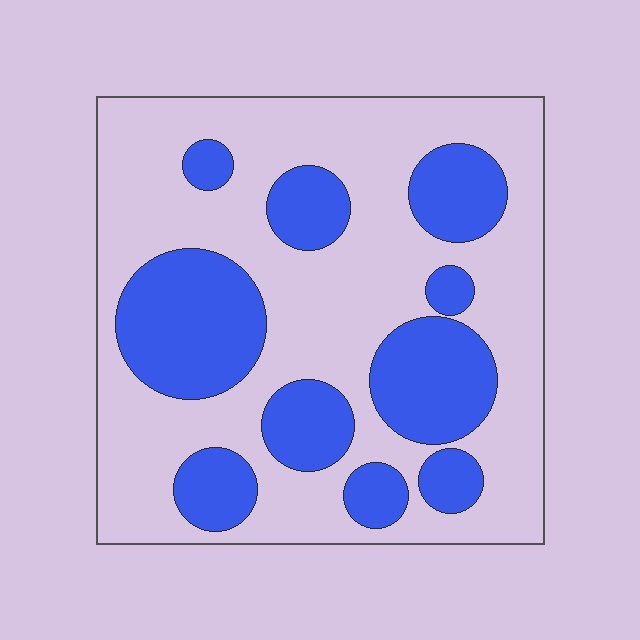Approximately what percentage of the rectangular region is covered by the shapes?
Approximately 35%.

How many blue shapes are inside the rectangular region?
10.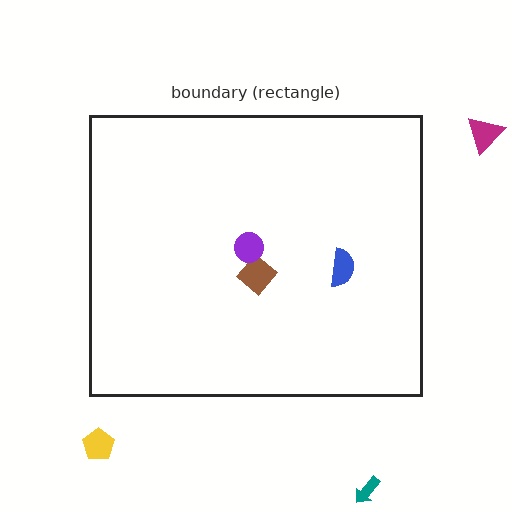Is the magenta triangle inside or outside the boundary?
Outside.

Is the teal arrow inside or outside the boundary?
Outside.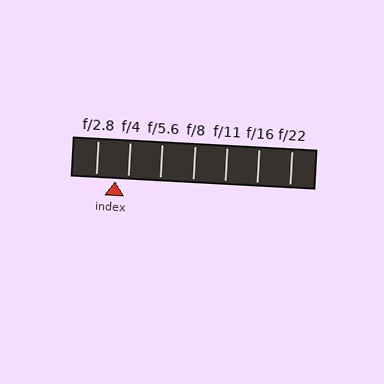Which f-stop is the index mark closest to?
The index mark is closest to f/4.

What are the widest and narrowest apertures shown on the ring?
The widest aperture shown is f/2.8 and the narrowest is f/22.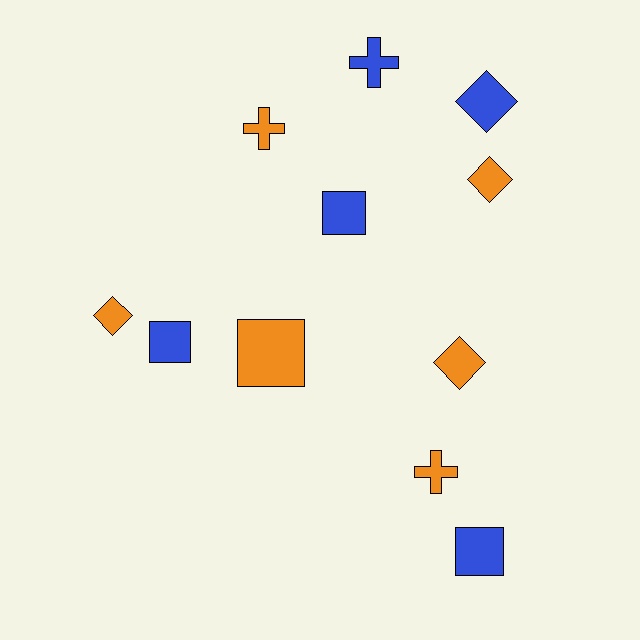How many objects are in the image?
There are 11 objects.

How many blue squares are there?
There are 3 blue squares.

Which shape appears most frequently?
Square, with 4 objects.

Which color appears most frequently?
Orange, with 6 objects.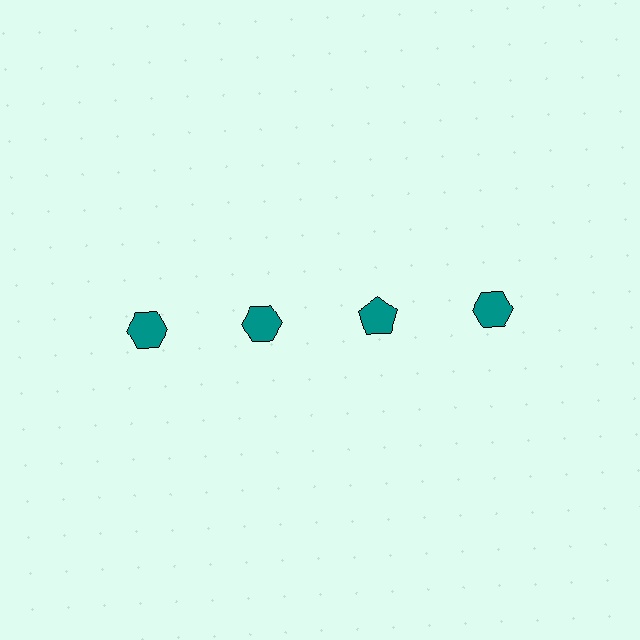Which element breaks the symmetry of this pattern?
The teal pentagon in the top row, center column breaks the symmetry. All other shapes are teal hexagons.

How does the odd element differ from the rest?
It has a different shape: pentagon instead of hexagon.